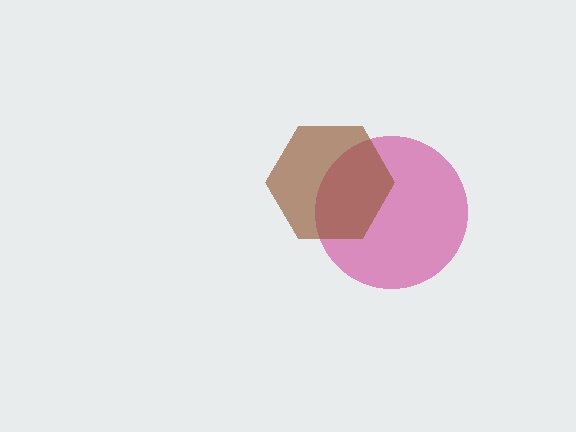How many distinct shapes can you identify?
There are 2 distinct shapes: a magenta circle, a brown hexagon.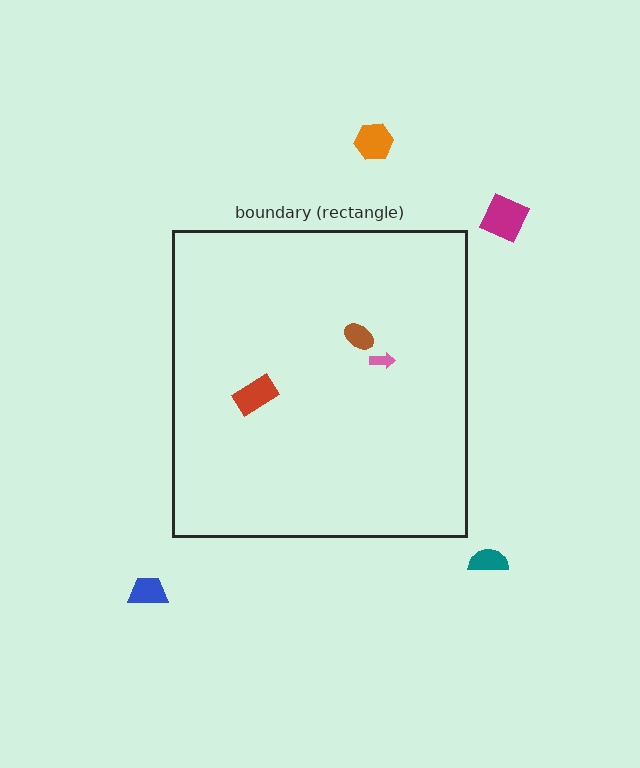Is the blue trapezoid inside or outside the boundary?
Outside.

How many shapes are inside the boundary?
3 inside, 4 outside.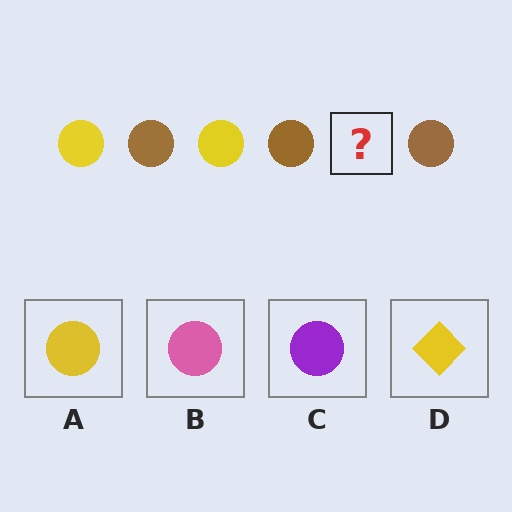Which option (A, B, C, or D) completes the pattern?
A.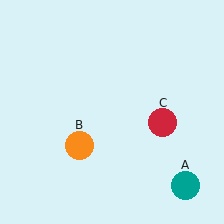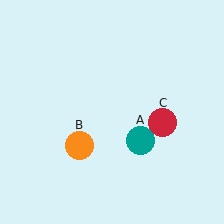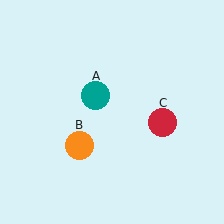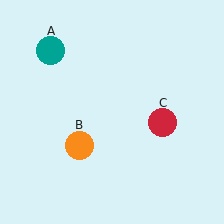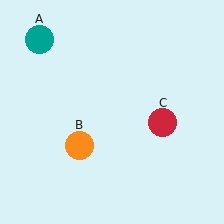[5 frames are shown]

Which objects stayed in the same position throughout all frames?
Orange circle (object B) and red circle (object C) remained stationary.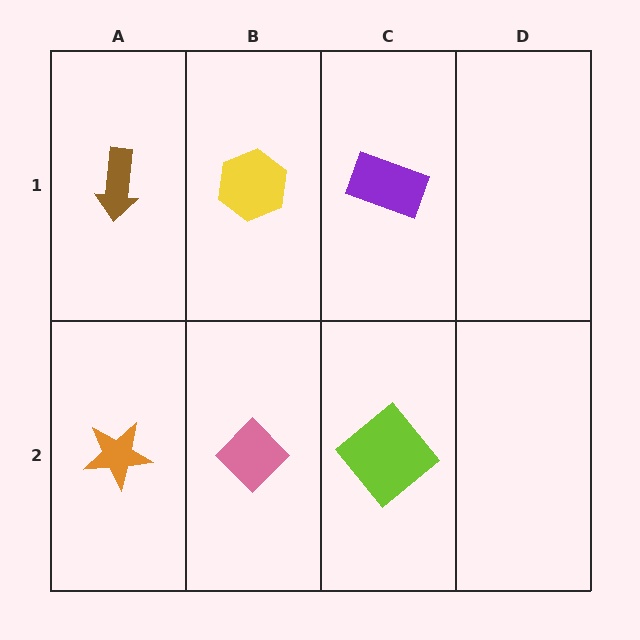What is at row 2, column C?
A lime diamond.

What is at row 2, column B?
A pink diamond.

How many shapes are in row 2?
3 shapes.